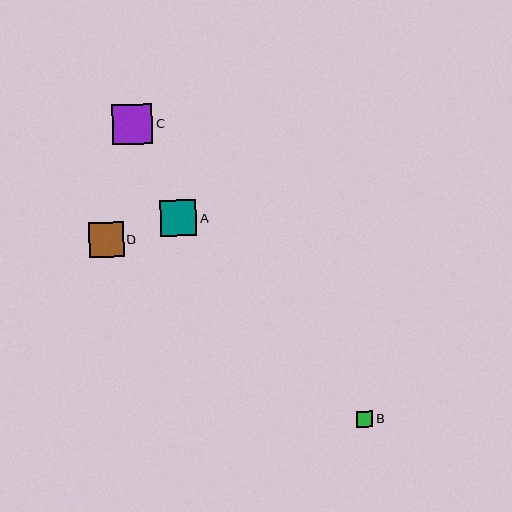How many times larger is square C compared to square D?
Square C is approximately 1.2 times the size of square D.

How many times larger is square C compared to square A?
Square C is approximately 1.1 times the size of square A.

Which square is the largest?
Square C is the largest with a size of approximately 40 pixels.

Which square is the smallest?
Square B is the smallest with a size of approximately 16 pixels.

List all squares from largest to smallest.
From largest to smallest: C, A, D, B.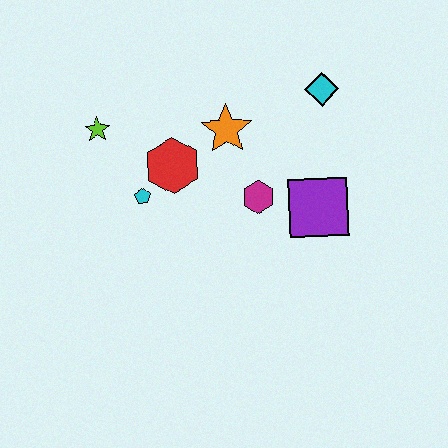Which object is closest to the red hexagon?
The cyan pentagon is closest to the red hexagon.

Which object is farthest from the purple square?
The lime star is farthest from the purple square.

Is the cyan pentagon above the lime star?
No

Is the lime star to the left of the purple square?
Yes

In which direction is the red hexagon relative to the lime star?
The red hexagon is to the right of the lime star.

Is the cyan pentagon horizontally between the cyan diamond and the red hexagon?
No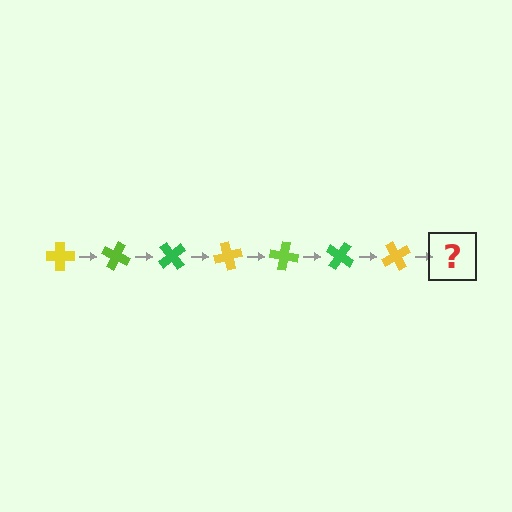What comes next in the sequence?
The next element should be a lime cross, rotated 175 degrees from the start.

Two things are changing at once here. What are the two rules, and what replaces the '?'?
The two rules are that it rotates 25 degrees each step and the color cycles through yellow, lime, and green. The '?' should be a lime cross, rotated 175 degrees from the start.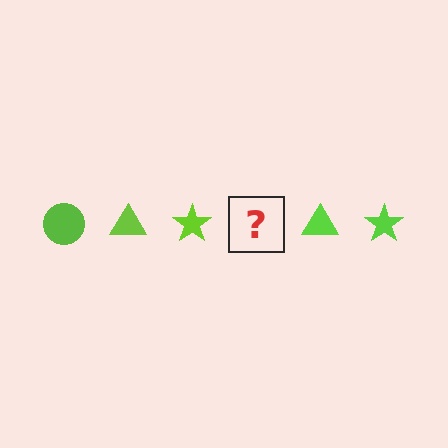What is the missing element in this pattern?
The missing element is a lime circle.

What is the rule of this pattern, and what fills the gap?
The rule is that the pattern cycles through circle, triangle, star shapes in lime. The gap should be filled with a lime circle.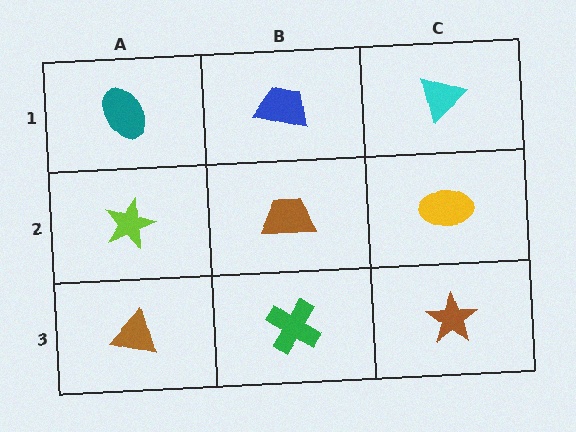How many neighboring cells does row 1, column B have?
3.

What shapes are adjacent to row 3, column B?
A brown trapezoid (row 2, column B), a brown triangle (row 3, column A), a brown star (row 3, column C).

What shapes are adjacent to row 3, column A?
A lime star (row 2, column A), a green cross (row 3, column B).